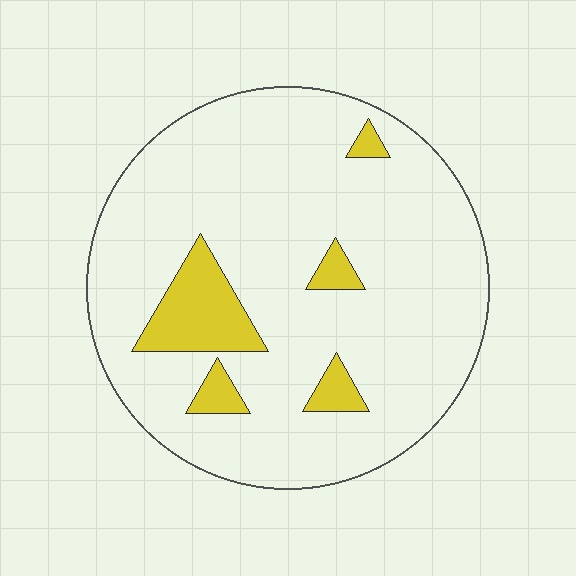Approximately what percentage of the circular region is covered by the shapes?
Approximately 10%.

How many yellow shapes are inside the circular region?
5.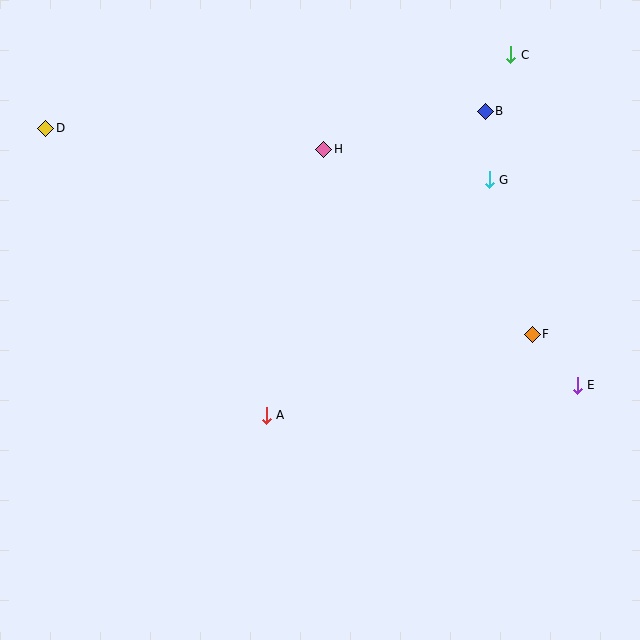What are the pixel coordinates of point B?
Point B is at (485, 111).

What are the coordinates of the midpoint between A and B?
The midpoint between A and B is at (376, 263).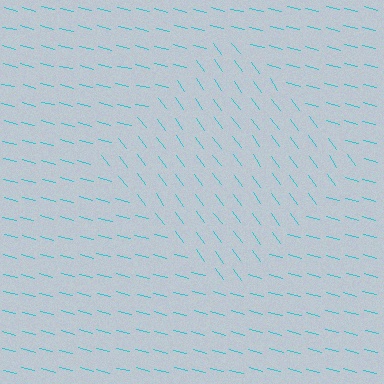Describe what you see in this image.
The image is filled with small cyan line segments. A diamond region in the image has lines oriented differently from the surrounding lines, creating a visible texture boundary.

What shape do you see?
I see a diamond.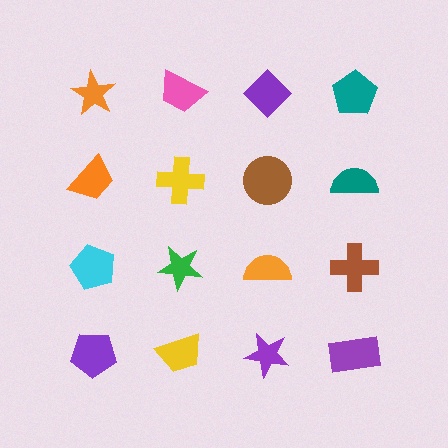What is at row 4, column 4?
A purple rectangle.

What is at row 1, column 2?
A pink trapezoid.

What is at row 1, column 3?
A purple diamond.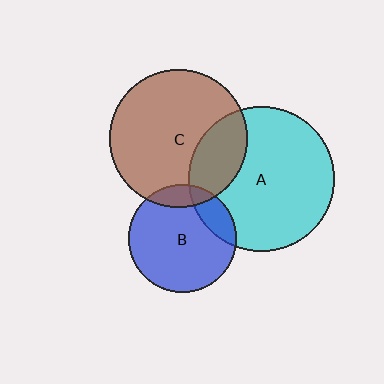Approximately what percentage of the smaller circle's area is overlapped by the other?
Approximately 10%.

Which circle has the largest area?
Circle A (cyan).